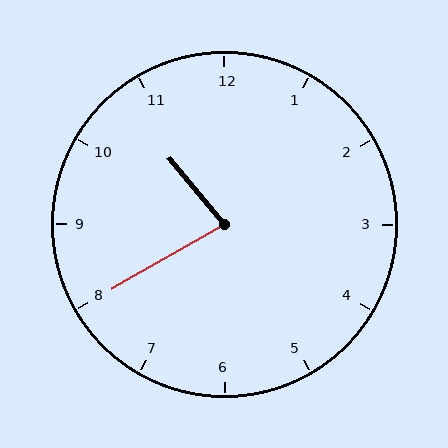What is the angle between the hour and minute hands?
Approximately 80 degrees.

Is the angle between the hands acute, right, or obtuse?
It is acute.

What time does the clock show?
10:40.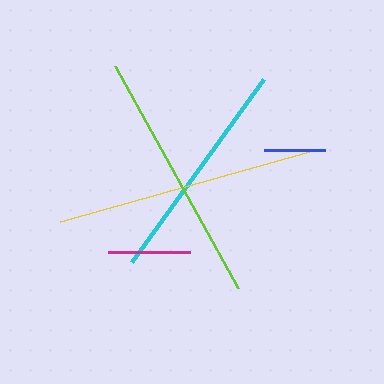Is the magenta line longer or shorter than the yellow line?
The yellow line is longer than the magenta line.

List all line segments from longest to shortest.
From longest to shortest: yellow, lime, cyan, magenta, blue.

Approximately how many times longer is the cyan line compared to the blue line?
The cyan line is approximately 3.8 times the length of the blue line.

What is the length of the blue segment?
The blue segment is approximately 60 pixels long.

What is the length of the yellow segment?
The yellow segment is approximately 263 pixels long.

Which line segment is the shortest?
The blue line is the shortest at approximately 60 pixels.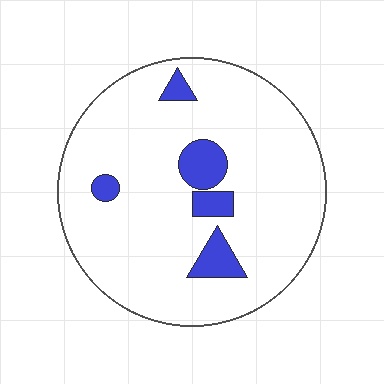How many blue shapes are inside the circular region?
5.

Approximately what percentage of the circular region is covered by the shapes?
Approximately 10%.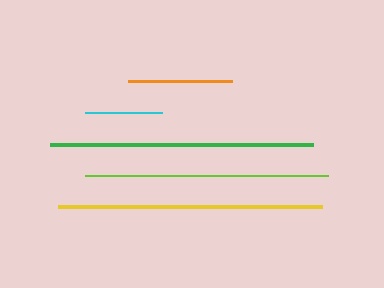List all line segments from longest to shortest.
From longest to shortest: yellow, green, lime, orange, cyan.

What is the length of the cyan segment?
The cyan segment is approximately 77 pixels long.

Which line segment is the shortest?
The cyan line is the shortest at approximately 77 pixels.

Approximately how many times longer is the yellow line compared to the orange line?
The yellow line is approximately 2.6 times the length of the orange line.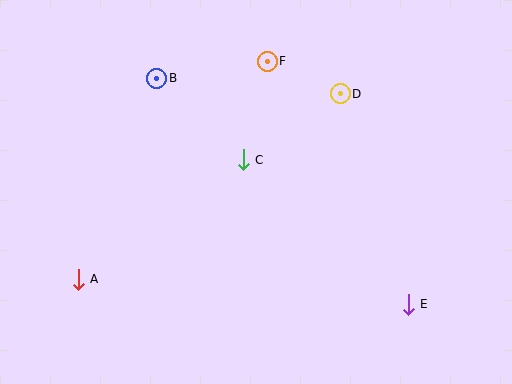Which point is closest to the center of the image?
Point C at (243, 160) is closest to the center.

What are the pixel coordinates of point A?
Point A is at (78, 279).